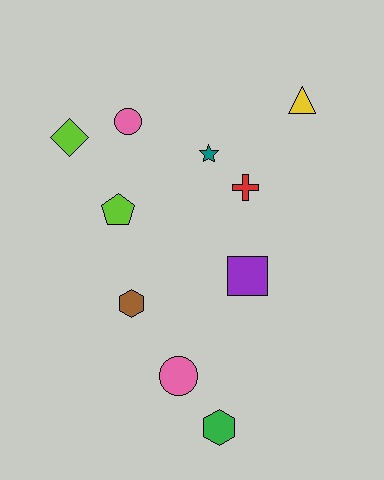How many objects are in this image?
There are 10 objects.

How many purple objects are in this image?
There is 1 purple object.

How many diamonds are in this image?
There is 1 diamond.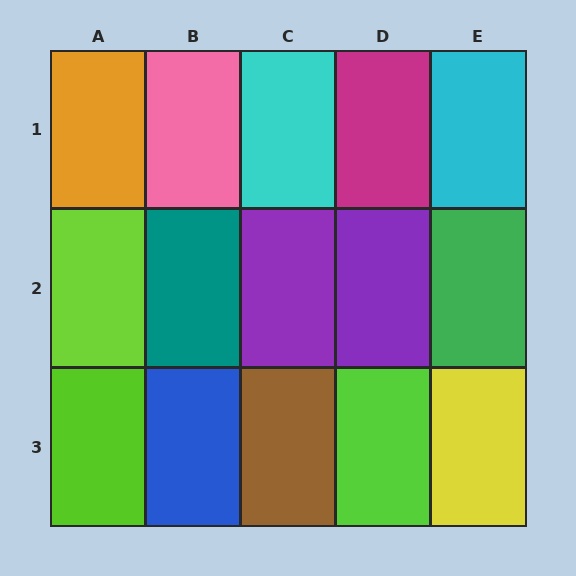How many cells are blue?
1 cell is blue.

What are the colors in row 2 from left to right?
Lime, teal, purple, purple, green.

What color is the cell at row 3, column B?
Blue.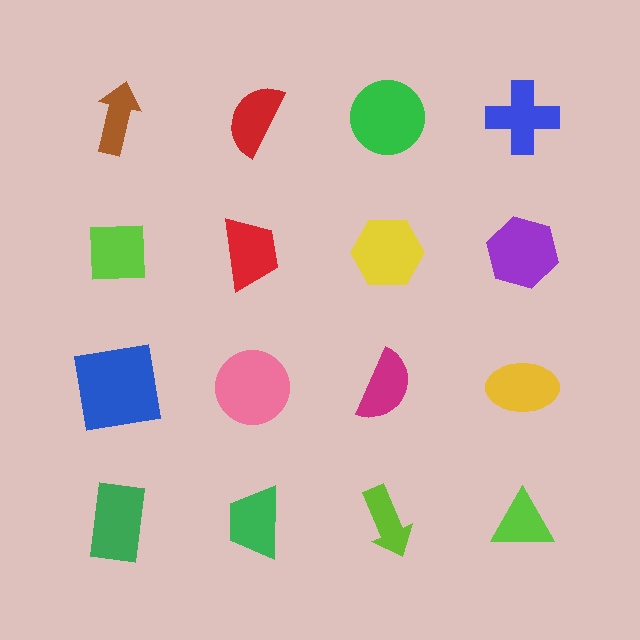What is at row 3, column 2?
A pink circle.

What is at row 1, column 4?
A blue cross.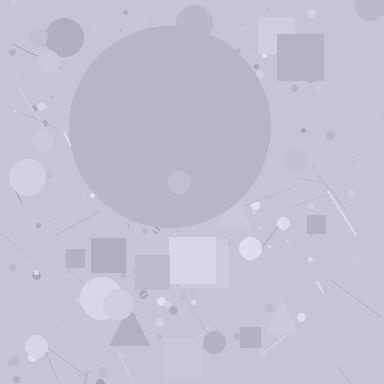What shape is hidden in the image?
A circle is hidden in the image.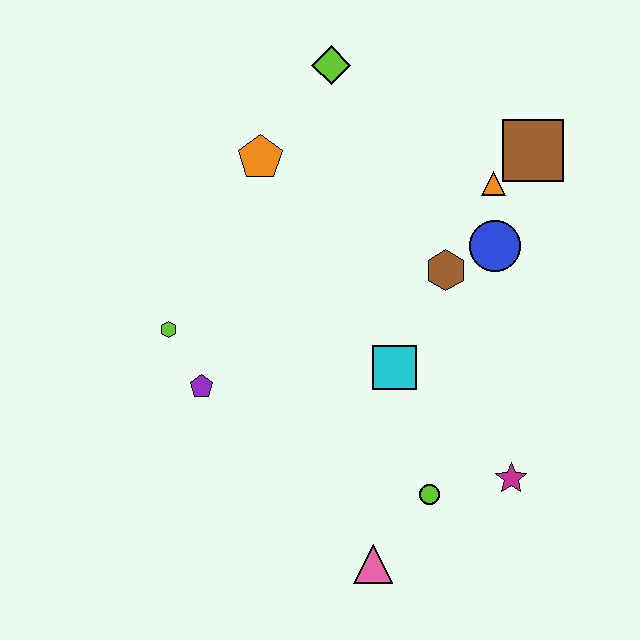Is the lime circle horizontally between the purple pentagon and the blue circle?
Yes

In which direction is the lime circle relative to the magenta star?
The lime circle is to the left of the magenta star.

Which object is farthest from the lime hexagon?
The brown square is farthest from the lime hexagon.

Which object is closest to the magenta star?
The lime circle is closest to the magenta star.